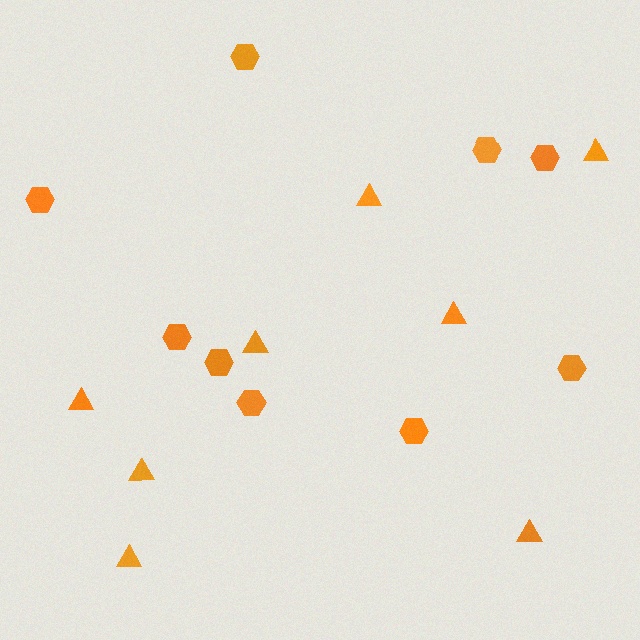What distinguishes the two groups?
There are 2 groups: one group of hexagons (9) and one group of triangles (8).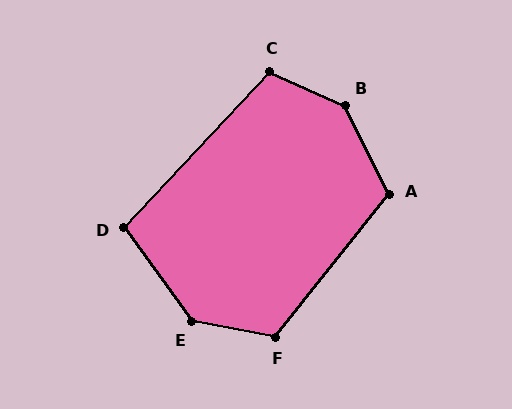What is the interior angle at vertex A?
Approximately 115 degrees (obtuse).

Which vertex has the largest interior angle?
B, at approximately 140 degrees.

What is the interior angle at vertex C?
Approximately 109 degrees (obtuse).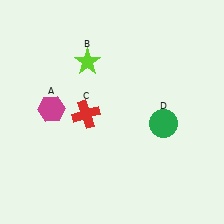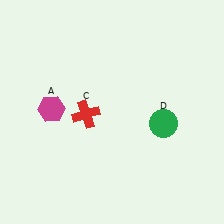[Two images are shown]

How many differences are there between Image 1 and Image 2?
There is 1 difference between the two images.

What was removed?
The lime star (B) was removed in Image 2.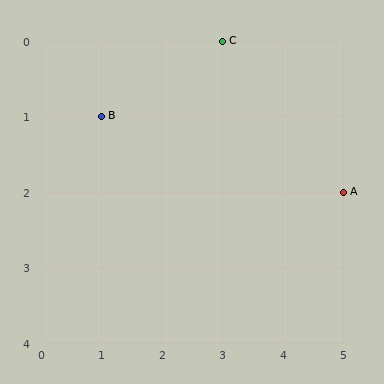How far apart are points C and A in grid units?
Points C and A are 2 columns and 2 rows apart (about 2.8 grid units diagonally).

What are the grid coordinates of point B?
Point B is at grid coordinates (1, 1).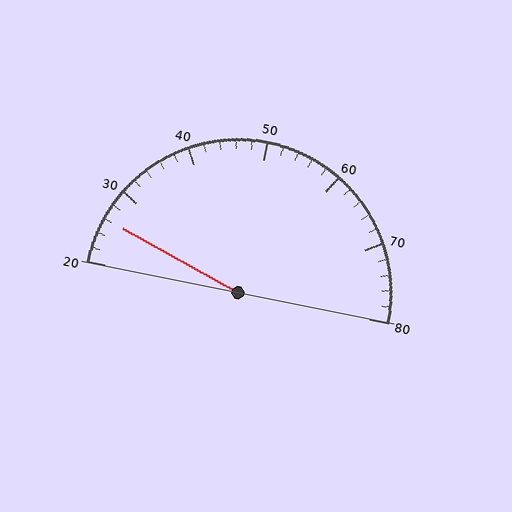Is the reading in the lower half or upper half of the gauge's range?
The reading is in the lower half of the range (20 to 80).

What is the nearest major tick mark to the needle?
The nearest major tick mark is 30.